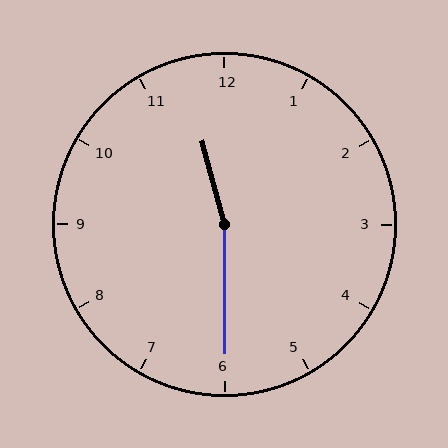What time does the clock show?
11:30.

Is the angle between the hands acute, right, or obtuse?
It is obtuse.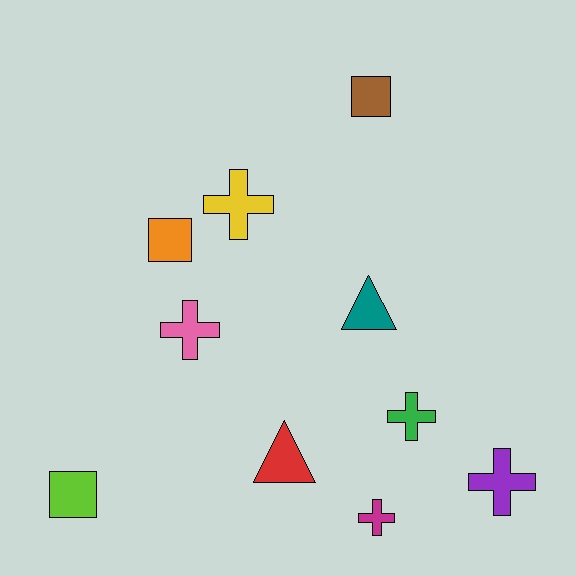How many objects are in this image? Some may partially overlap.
There are 10 objects.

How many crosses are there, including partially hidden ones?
There are 5 crosses.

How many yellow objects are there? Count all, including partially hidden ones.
There is 1 yellow object.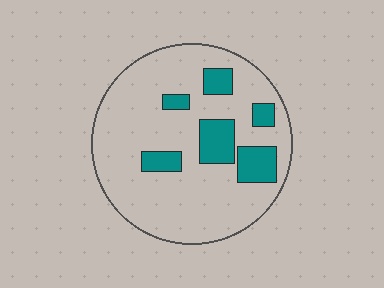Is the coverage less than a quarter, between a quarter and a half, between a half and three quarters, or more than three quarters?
Less than a quarter.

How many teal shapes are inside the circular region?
6.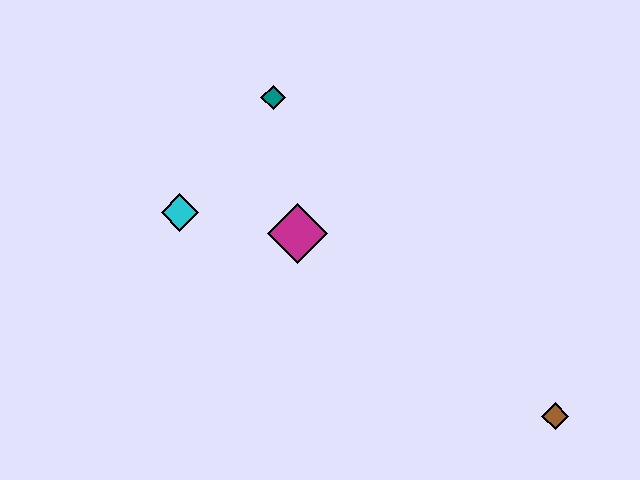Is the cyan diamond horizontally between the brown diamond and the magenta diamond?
No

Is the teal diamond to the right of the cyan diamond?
Yes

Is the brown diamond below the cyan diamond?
Yes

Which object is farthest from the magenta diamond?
The brown diamond is farthest from the magenta diamond.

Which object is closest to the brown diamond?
The magenta diamond is closest to the brown diamond.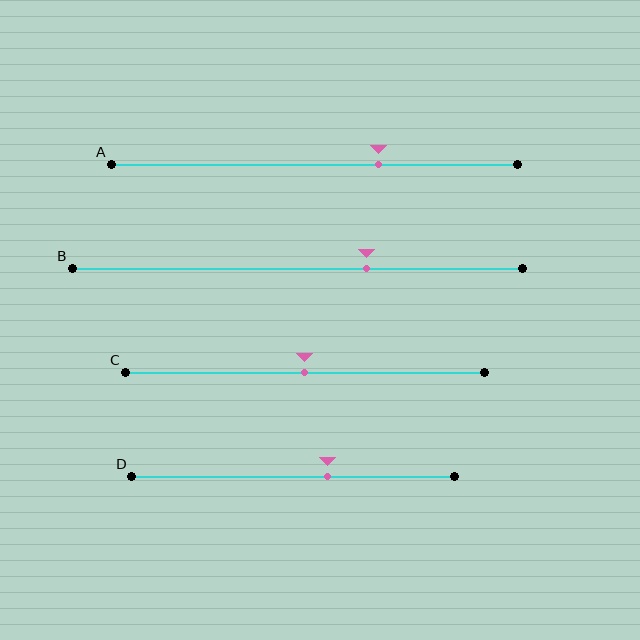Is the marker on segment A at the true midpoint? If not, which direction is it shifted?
No, the marker on segment A is shifted to the right by about 16% of the segment length.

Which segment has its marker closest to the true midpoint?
Segment C has its marker closest to the true midpoint.